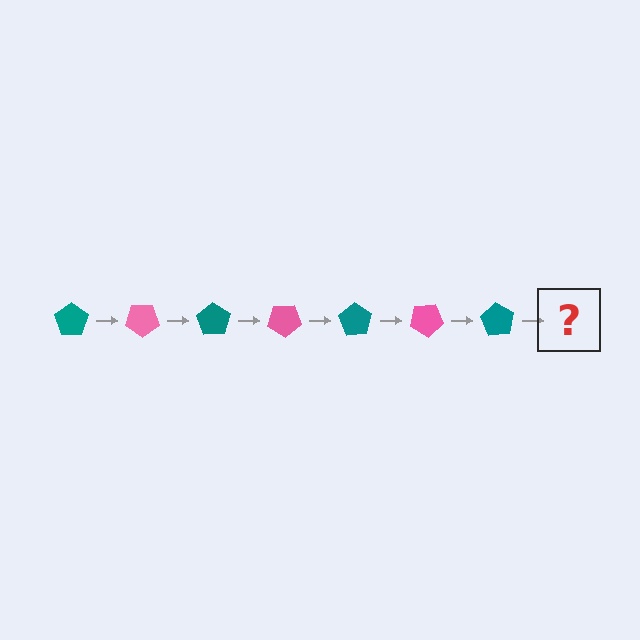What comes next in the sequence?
The next element should be a pink pentagon, rotated 245 degrees from the start.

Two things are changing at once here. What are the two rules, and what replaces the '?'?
The two rules are that it rotates 35 degrees each step and the color cycles through teal and pink. The '?' should be a pink pentagon, rotated 245 degrees from the start.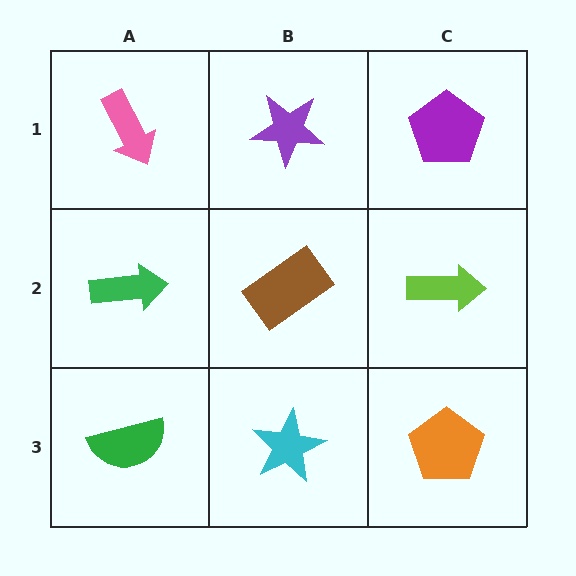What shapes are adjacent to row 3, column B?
A brown rectangle (row 2, column B), a green semicircle (row 3, column A), an orange pentagon (row 3, column C).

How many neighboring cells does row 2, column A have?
3.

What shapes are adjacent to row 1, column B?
A brown rectangle (row 2, column B), a pink arrow (row 1, column A), a purple pentagon (row 1, column C).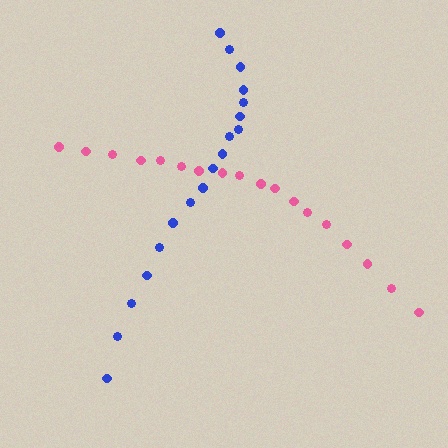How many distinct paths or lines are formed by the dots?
There are 2 distinct paths.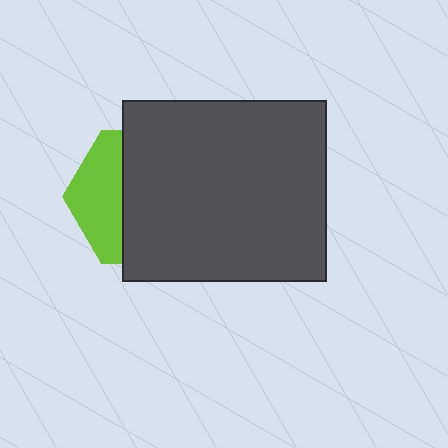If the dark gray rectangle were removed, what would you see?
You would see the complete lime hexagon.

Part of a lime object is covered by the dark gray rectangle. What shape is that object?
It is a hexagon.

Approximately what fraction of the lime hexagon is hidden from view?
Roughly 65% of the lime hexagon is hidden behind the dark gray rectangle.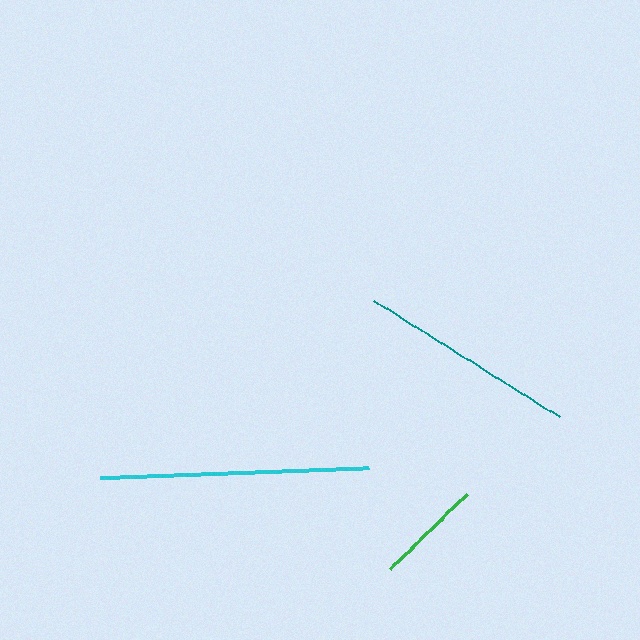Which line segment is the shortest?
The green line is the shortest at approximately 106 pixels.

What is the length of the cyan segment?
The cyan segment is approximately 269 pixels long.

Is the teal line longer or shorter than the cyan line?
The cyan line is longer than the teal line.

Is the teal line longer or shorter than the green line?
The teal line is longer than the green line.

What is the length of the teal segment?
The teal segment is approximately 219 pixels long.